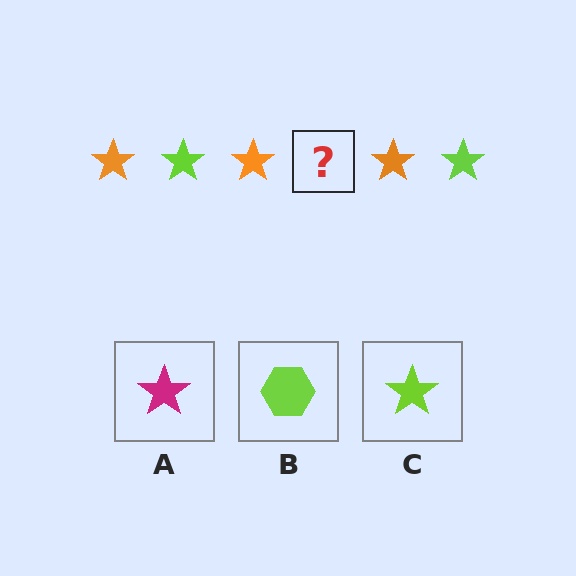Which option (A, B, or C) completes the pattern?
C.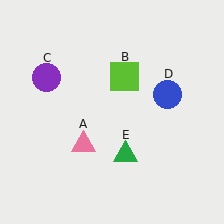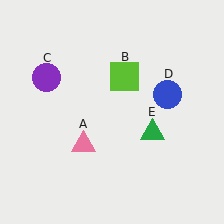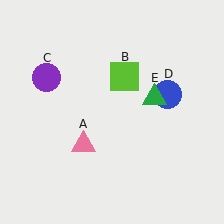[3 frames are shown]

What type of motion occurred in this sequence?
The green triangle (object E) rotated counterclockwise around the center of the scene.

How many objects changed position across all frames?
1 object changed position: green triangle (object E).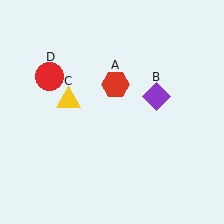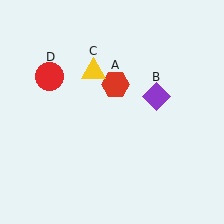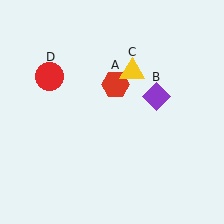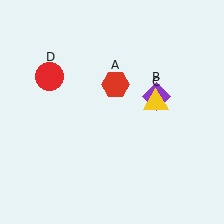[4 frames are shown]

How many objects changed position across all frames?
1 object changed position: yellow triangle (object C).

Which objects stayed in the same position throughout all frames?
Red hexagon (object A) and purple diamond (object B) and red circle (object D) remained stationary.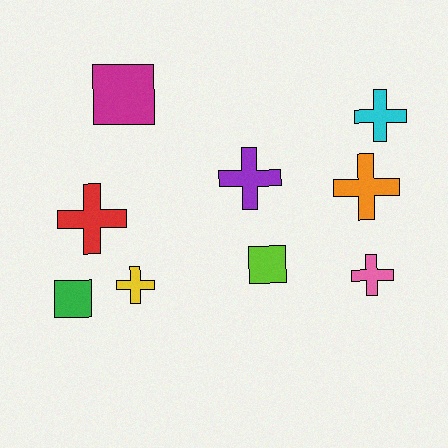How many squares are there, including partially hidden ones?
There are 3 squares.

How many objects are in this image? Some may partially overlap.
There are 9 objects.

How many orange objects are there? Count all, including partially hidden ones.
There is 1 orange object.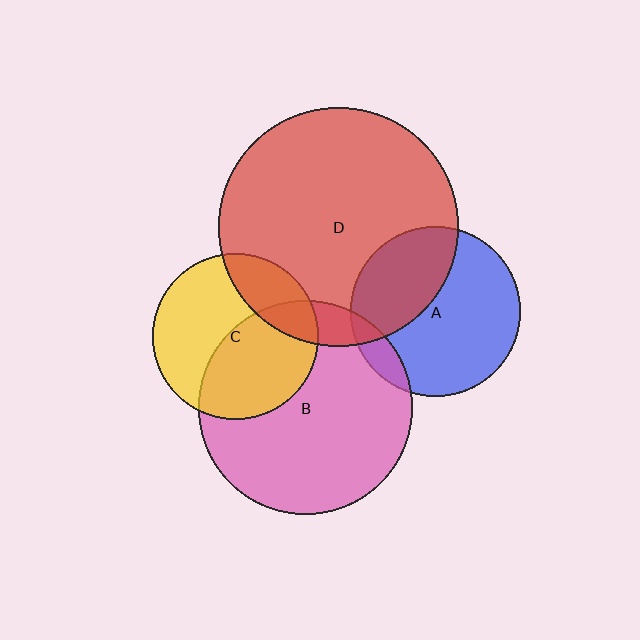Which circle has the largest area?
Circle D (red).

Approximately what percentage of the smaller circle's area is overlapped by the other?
Approximately 10%.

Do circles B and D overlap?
Yes.